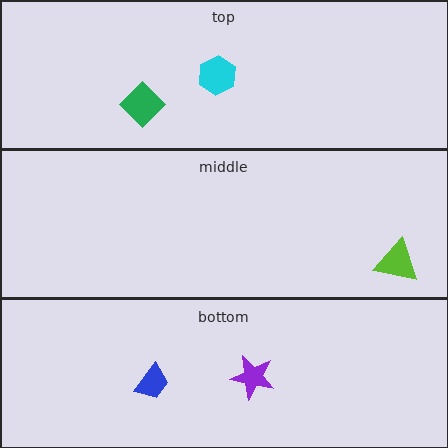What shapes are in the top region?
The green diamond, the cyan hexagon.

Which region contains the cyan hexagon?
The top region.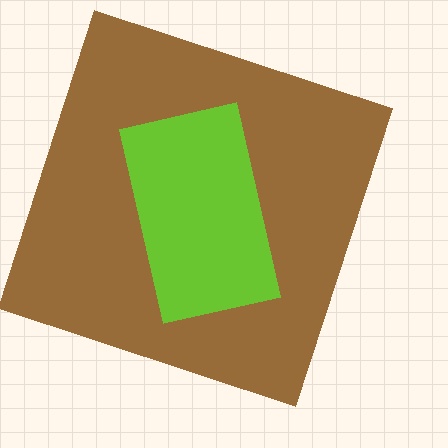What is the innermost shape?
The lime rectangle.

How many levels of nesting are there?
2.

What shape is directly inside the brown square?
The lime rectangle.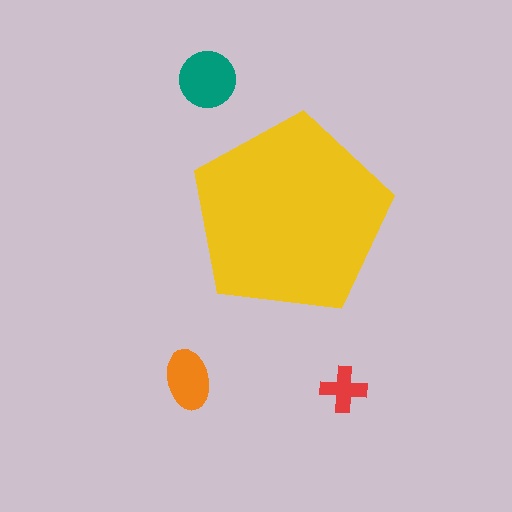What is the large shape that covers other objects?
A yellow pentagon.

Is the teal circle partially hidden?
No, the teal circle is fully visible.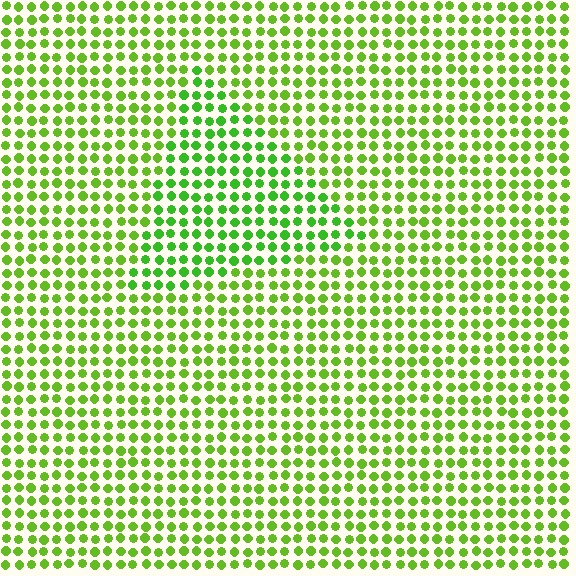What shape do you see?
I see a triangle.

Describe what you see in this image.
The image is filled with small lime elements in a uniform arrangement. A triangle-shaped region is visible where the elements are tinted to a slightly different hue, forming a subtle color boundary.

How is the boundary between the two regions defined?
The boundary is defined purely by a slight shift in hue (about 19 degrees). Spacing, size, and orientation are identical on both sides.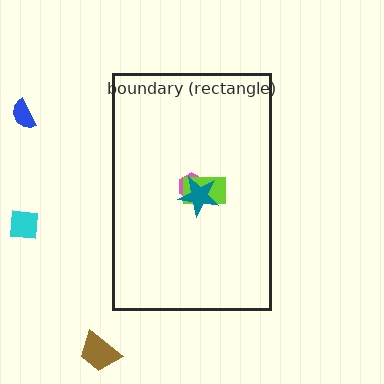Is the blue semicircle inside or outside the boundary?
Outside.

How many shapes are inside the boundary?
3 inside, 3 outside.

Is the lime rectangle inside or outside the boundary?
Inside.